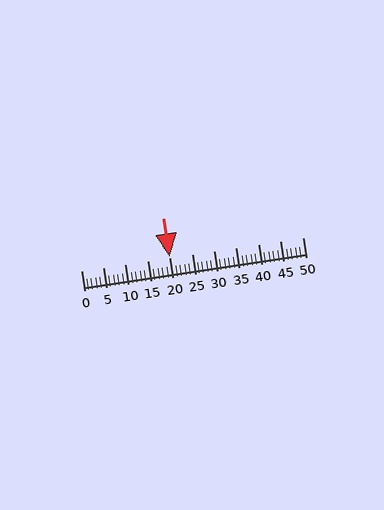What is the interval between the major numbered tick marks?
The major tick marks are spaced 5 units apart.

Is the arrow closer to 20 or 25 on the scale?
The arrow is closer to 20.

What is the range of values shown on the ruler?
The ruler shows values from 0 to 50.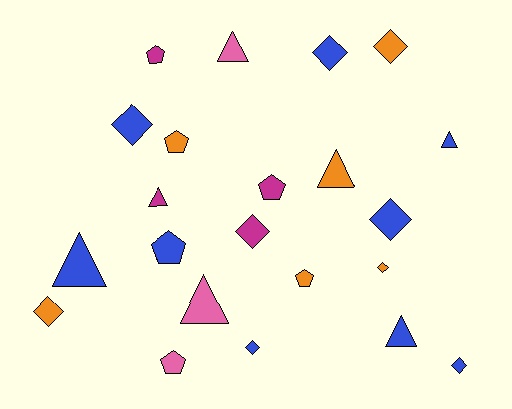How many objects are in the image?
There are 22 objects.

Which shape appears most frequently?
Diamond, with 9 objects.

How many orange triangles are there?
There is 1 orange triangle.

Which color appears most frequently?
Blue, with 9 objects.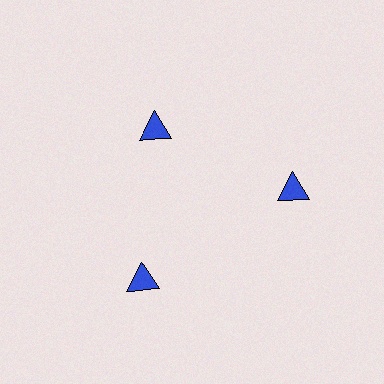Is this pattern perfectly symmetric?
No. The 3 blue triangles are arranged in a ring, but one element near the 11 o'clock position is pulled inward toward the center, breaking the 3-fold rotational symmetry.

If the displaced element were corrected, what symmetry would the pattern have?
It would have 3-fold rotational symmetry — the pattern would map onto itself every 120 degrees.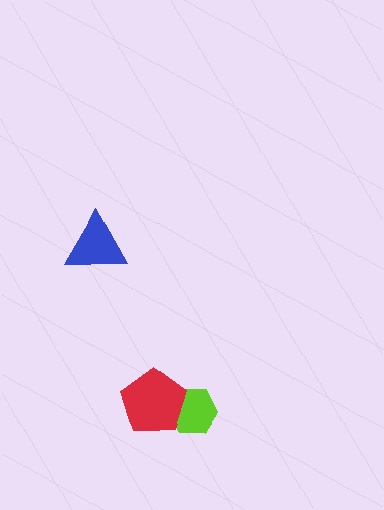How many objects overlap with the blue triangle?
0 objects overlap with the blue triangle.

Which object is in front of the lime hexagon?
The red pentagon is in front of the lime hexagon.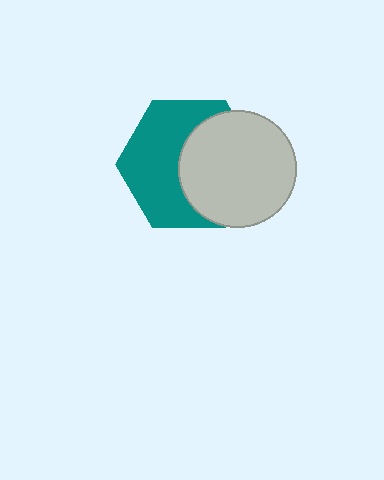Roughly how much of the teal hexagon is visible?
About half of it is visible (roughly 54%).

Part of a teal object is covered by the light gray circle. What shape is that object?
It is a hexagon.